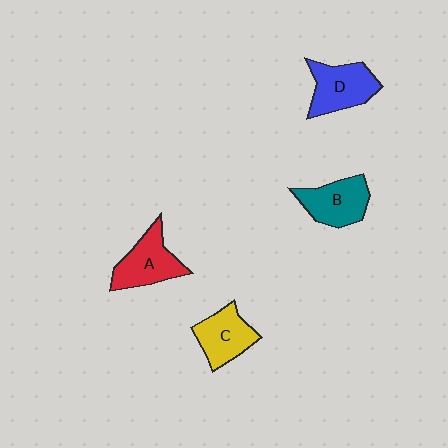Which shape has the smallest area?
Shape C (yellow).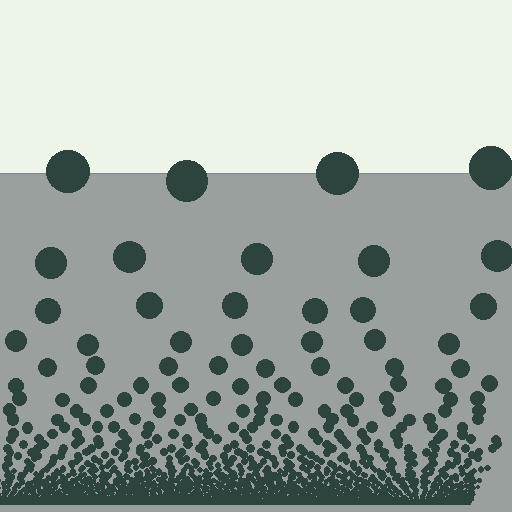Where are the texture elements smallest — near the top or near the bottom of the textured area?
Near the bottom.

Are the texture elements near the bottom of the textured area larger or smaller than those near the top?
Smaller. The gradient is inverted — elements near the bottom are smaller and denser.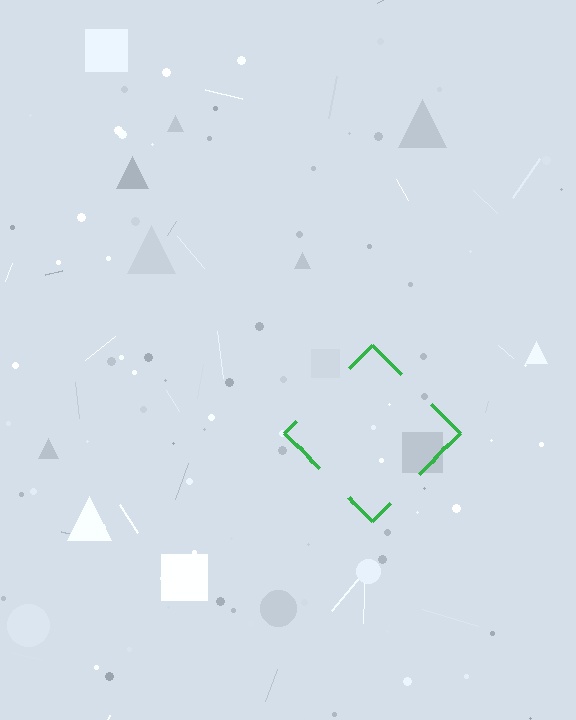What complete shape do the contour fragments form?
The contour fragments form a diamond.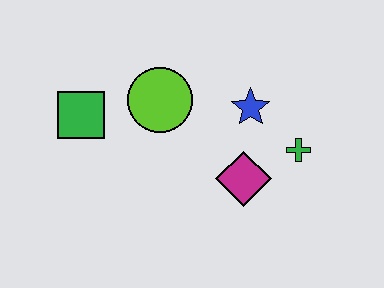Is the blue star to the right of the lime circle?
Yes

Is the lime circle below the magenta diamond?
No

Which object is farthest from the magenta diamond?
The green square is farthest from the magenta diamond.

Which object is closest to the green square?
The lime circle is closest to the green square.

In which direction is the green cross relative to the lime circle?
The green cross is to the right of the lime circle.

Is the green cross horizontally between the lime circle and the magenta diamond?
No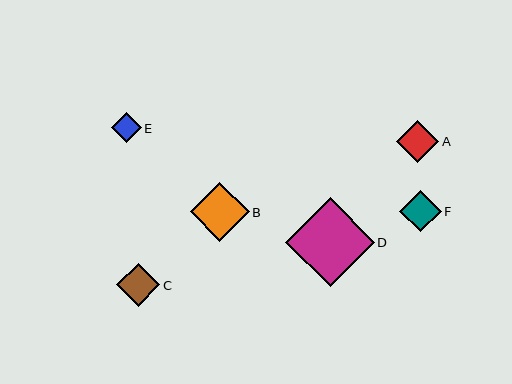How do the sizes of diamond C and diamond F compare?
Diamond C and diamond F are approximately the same size.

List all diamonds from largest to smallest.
From largest to smallest: D, B, C, A, F, E.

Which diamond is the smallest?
Diamond E is the smallest with a size of approximately 30 pixels.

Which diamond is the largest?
Diamond D is the largest with a size of approximately 89 pixels.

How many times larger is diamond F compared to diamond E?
Diamond F is approximately 1.4 times the size of diamond E.